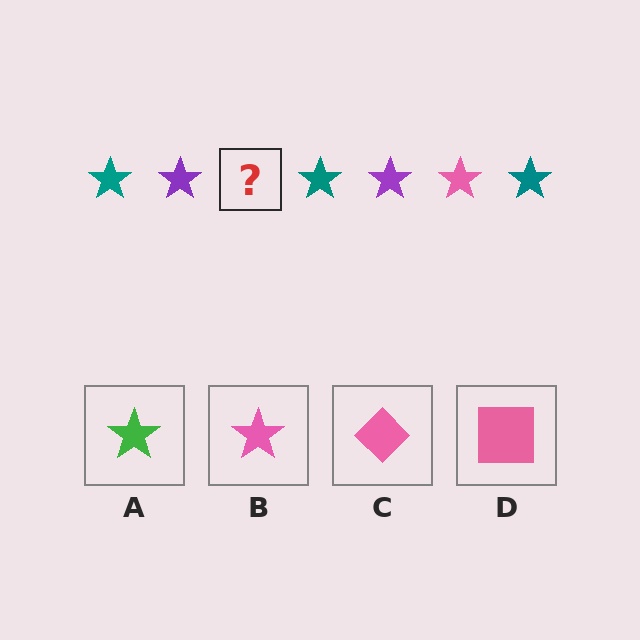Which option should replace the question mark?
Option B.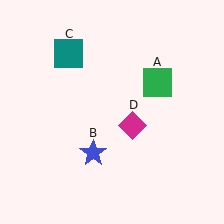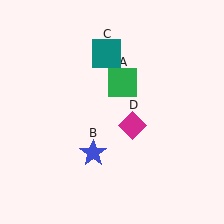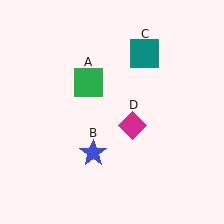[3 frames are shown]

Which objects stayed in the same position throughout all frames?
Blue star (object B) and magenta diamond (object D) remained stationary.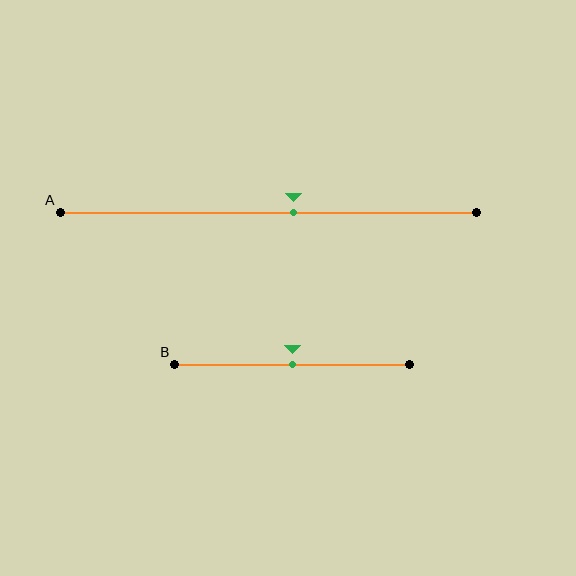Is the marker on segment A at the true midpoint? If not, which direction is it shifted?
No, the marker on segment A is shifted to the right by about 6% of the segment length.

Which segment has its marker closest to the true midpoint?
Segment B has its marker closest to the true midpoint.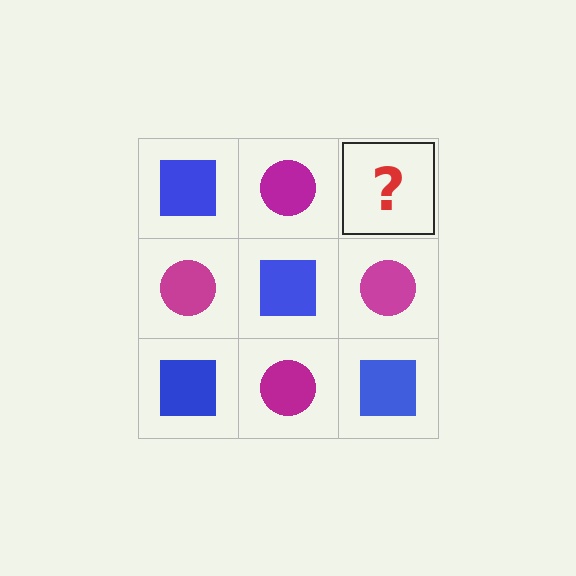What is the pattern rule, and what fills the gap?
The rule is that it alternates blue square and magenta circle in a checkerboard pattern. The gap should be filled with a blue square.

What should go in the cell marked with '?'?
The missing cell should contain a blue square.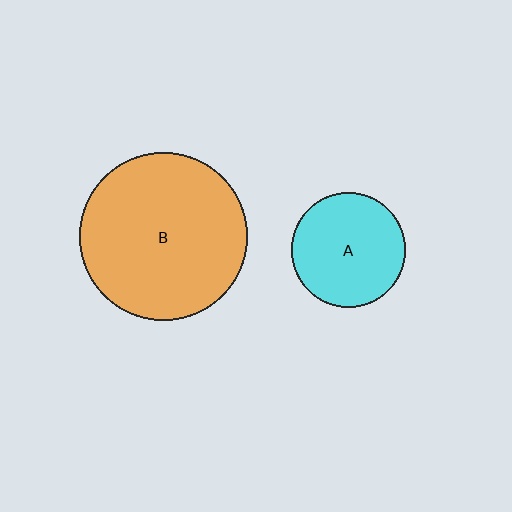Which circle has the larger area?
Circle B (orange).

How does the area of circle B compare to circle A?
Approximately 2.2 times.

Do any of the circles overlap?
No, none of the circles overlap.